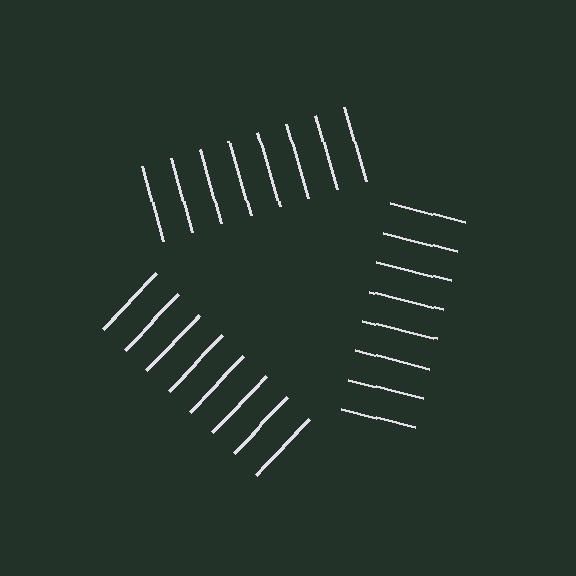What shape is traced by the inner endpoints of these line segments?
An illusory triangle — the line segments terminate on its edges but no continuous stroke is drawn.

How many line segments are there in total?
24 — 8 along each of the 3 edges.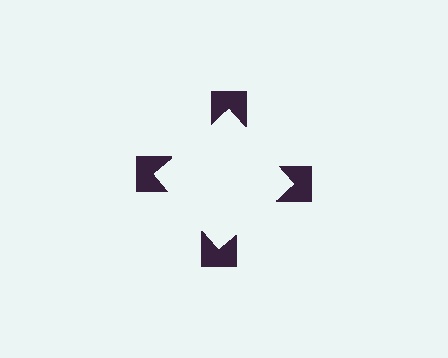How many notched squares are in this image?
There are 4 — one at each vertex of the illusory square.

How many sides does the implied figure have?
4 sides.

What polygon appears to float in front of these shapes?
An illusory square — its edges are inferred from the aligned wedge cuts in the notched squares, not physically drawn.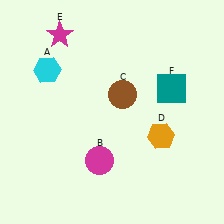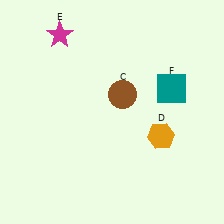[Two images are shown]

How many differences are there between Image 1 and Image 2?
There are 2 differences between the two images.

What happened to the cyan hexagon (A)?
The cyan hexagon (A) was removed in Image 2. It was in the top-left area of Image 1.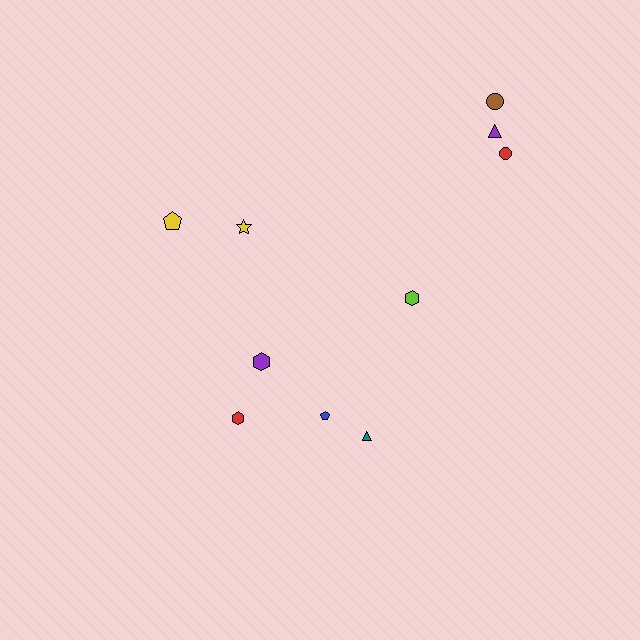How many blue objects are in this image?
There is 1 blue object.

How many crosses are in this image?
There are no crosses.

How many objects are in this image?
There are 10 objects.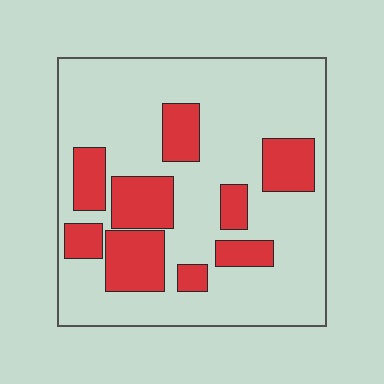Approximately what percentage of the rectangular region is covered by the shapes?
Approximately 25%.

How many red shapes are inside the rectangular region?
9.